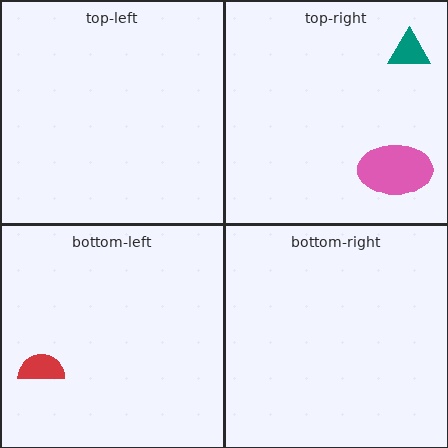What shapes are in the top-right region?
The pink ellipse, the teal triangle.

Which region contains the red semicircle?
The bottom-left region.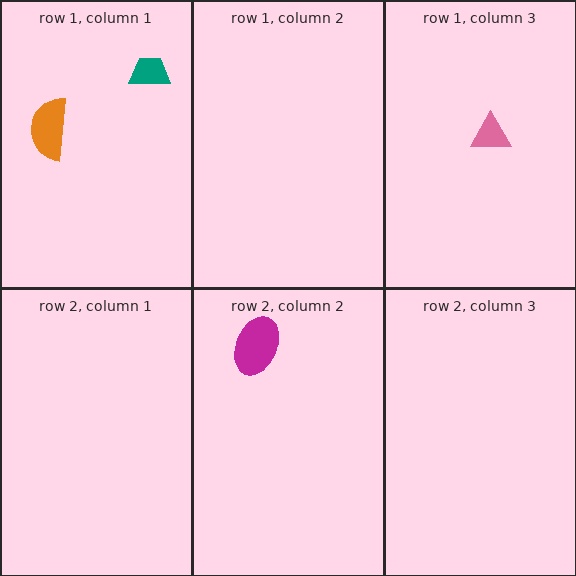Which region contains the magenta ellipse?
The row 2, column 2 region.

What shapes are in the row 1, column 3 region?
The pink triangle.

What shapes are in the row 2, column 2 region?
The magenta ellipse.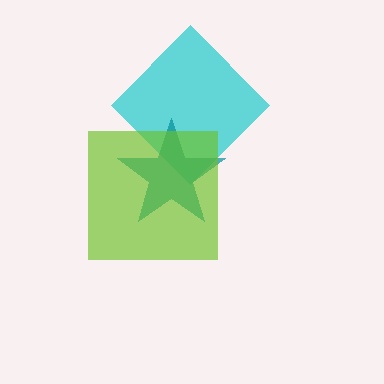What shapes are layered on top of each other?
The layered shapes are: a cyan diamond, a teal star, a lime square.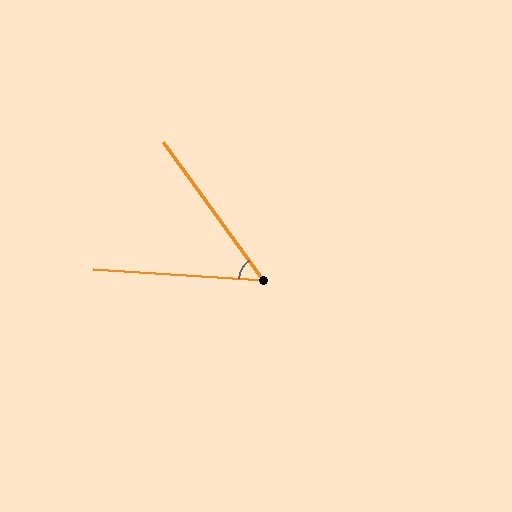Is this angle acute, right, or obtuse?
It is acute.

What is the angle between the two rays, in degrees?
Approximately 50 degrees.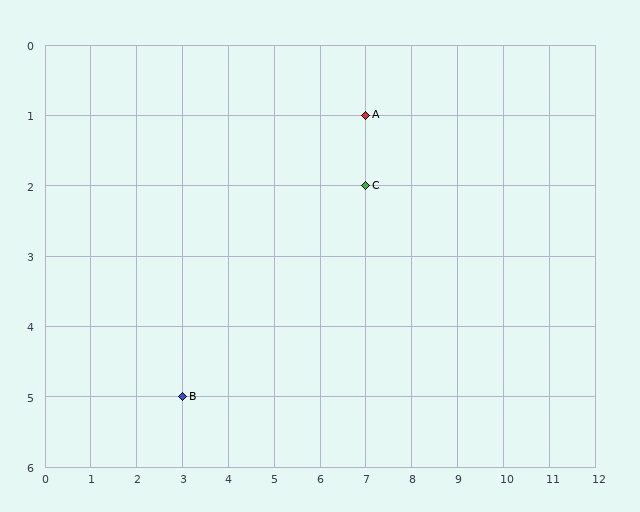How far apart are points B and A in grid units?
Points B and A are 4 columns and 4 rows apart (about 5.7 grid units diagonally).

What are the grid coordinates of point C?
Point C is at grid coordinates (7, 2).